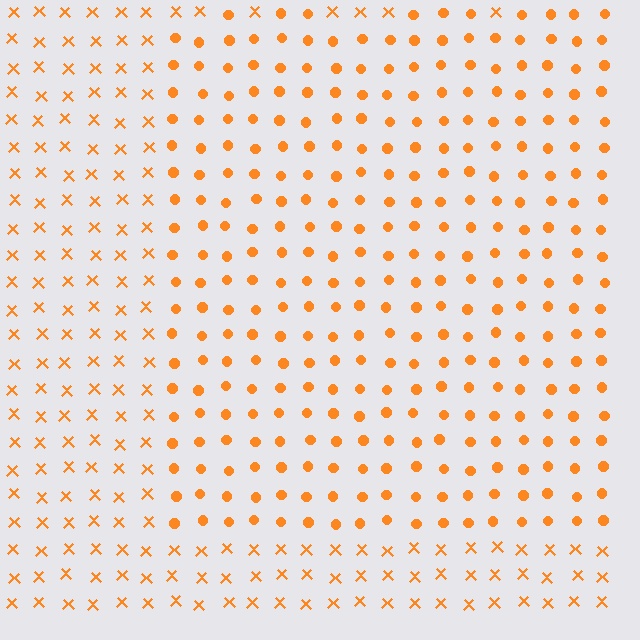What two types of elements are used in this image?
The image uses circles inside the rectangle region and X marks outside it.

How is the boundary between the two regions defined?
The boundary is defined by a change in element shape: circles inside vs. X marks outside. All elements share the same color and spacing.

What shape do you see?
I see a rectangle.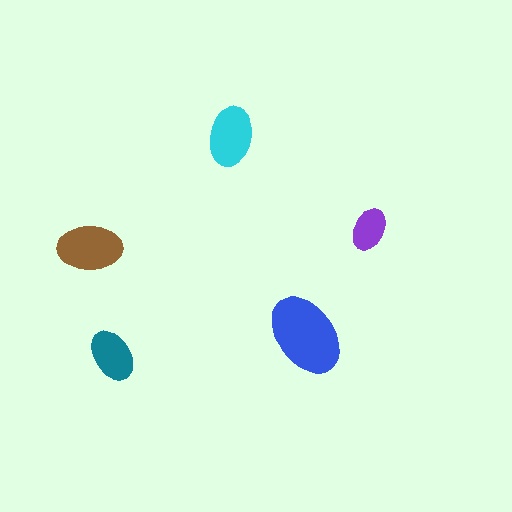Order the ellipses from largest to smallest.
the blue one, the brown one, the cyan one, the teal one, the purple one.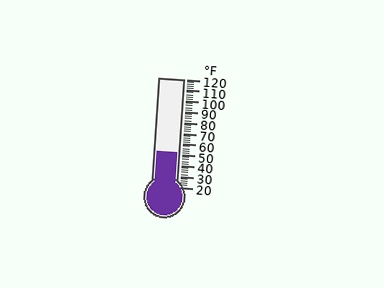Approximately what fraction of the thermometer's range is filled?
The thermometer is filled to approximately 30% of its range.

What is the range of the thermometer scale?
The thermometer scale ranges from 20°F to 120°F.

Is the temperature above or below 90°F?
The temperature is below 90°F.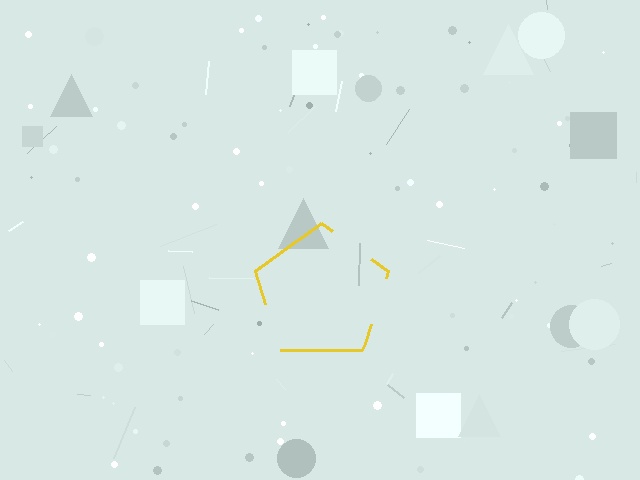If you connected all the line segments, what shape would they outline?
They would outline a pentagon.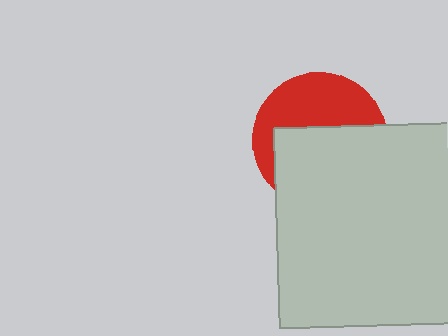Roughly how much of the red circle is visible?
A small part of it is visible (roughly 44%).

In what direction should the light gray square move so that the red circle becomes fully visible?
The light gray square should move down. That is the shortest direction to clear the overlap and leave the red circle fully visible.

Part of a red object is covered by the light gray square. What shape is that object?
It is a circle.